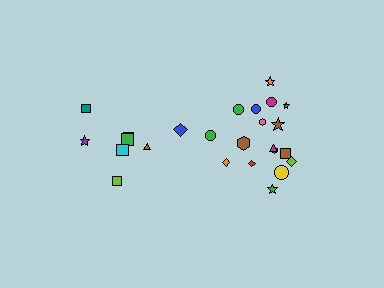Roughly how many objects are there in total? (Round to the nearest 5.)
Roughly 25 objects in total.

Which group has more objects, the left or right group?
The right group.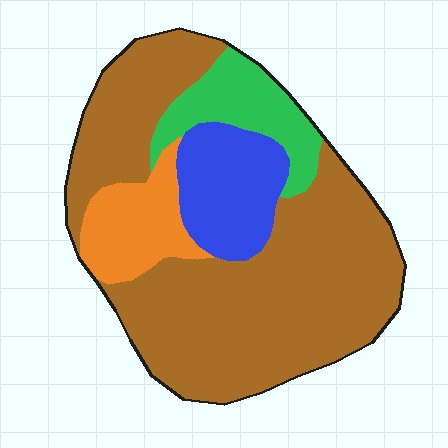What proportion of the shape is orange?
Orange covers roughly 10% of the shape.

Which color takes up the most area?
Brown, at roughly 65%.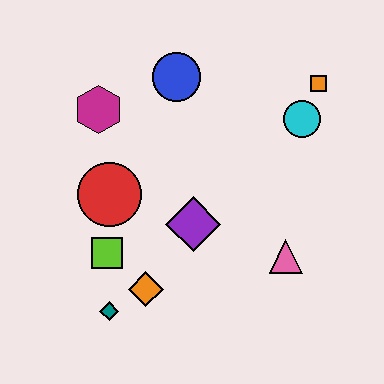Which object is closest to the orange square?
The cyan circle is closest to the orange square.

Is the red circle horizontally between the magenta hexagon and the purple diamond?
Yes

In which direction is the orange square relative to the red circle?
The orange square is to the right of the red circle.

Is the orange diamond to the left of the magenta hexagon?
No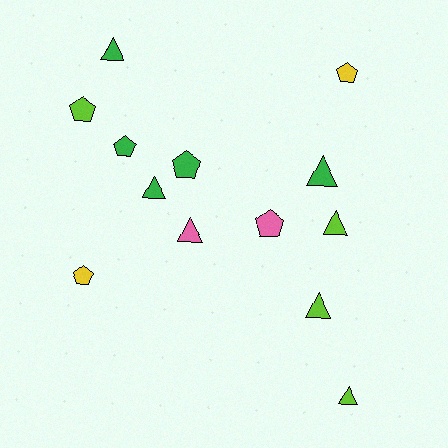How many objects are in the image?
There are 13 objects.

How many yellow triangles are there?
There are no yellow triangles.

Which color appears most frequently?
Green, with 5 objects.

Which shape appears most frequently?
Triangle, with 7 objects.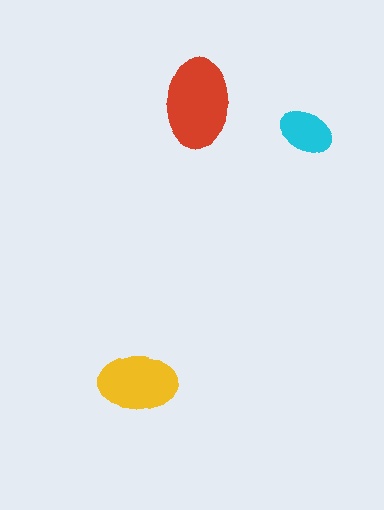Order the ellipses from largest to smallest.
the red one, the yellow one, the cyan one.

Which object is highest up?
The red ellipse is topmost.